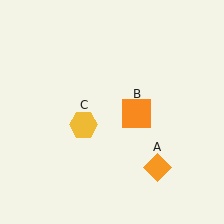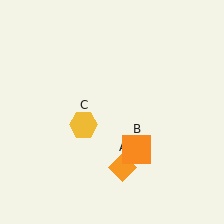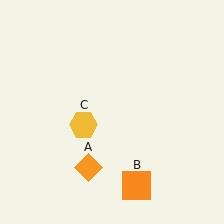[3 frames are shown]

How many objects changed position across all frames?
2 objects changed position: orange diamond (object A), orange square (object B).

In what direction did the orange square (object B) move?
The orange square (object B) moved down.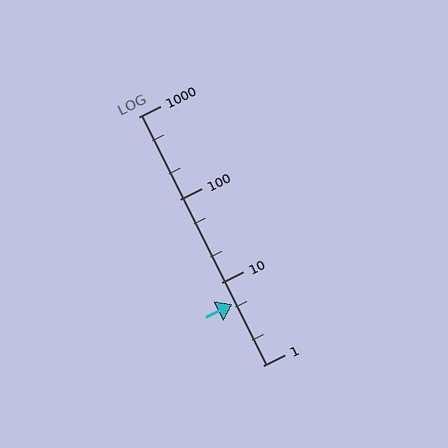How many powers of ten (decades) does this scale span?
The scale spans 3 decades, from 1 to 1000.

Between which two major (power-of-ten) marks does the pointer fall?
The pointer is between 1 and 10.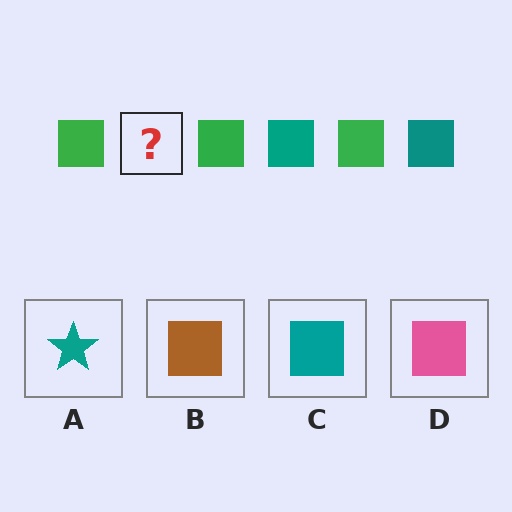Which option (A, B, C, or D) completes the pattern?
C.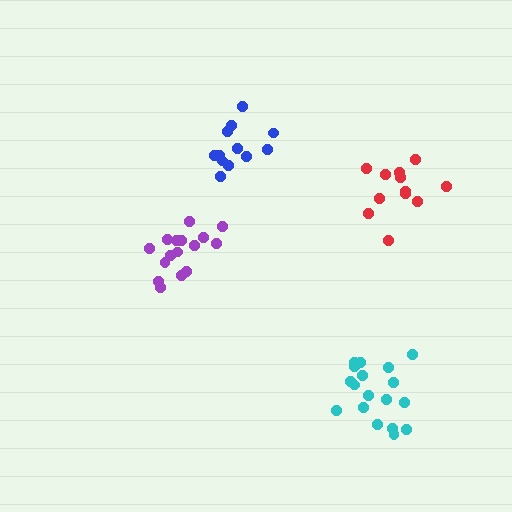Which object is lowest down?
The cyan cluster is bottommost.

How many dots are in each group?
Group 1: 12 dots, Group 2: 12 dots, Group 3: 16 dots, Group 4: 18 dots (58 total).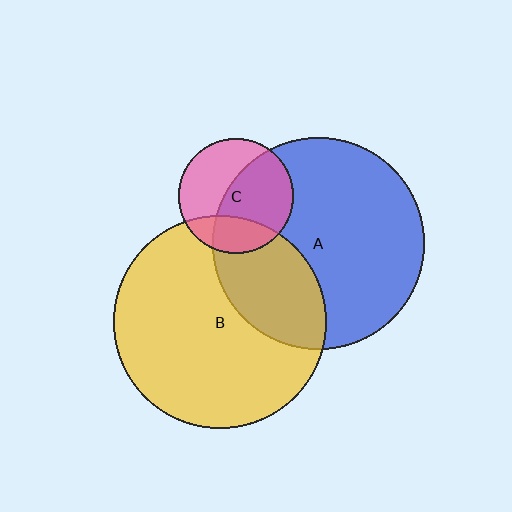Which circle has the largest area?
Circle B (yellow).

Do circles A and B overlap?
Yes.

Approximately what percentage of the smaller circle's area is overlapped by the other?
Approximately 30%.